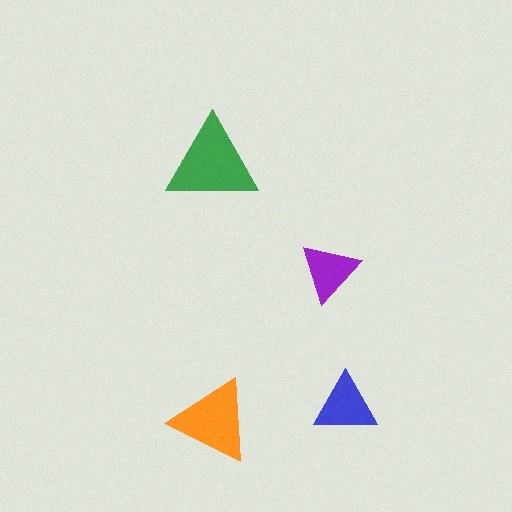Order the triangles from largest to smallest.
the green one, the orange one, the blue one, the purple one.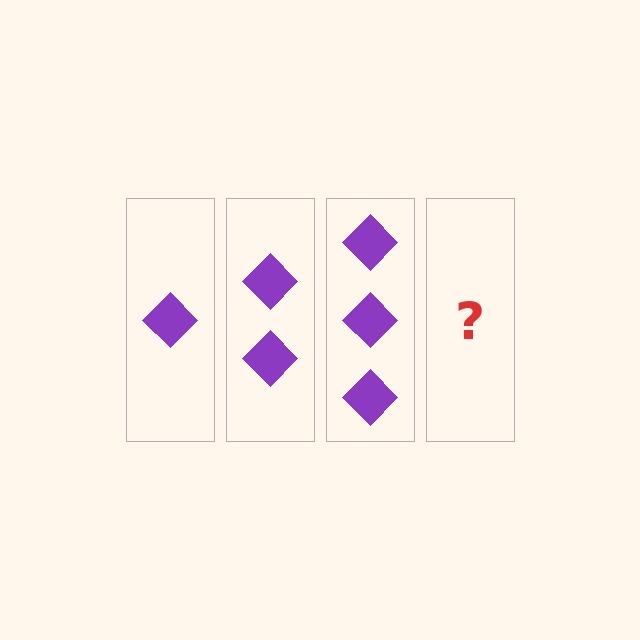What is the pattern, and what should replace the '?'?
The pattern is that each step adds one more diamond. The '?' should be 4 diamonds.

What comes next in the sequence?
The next element should be 4 diamonds.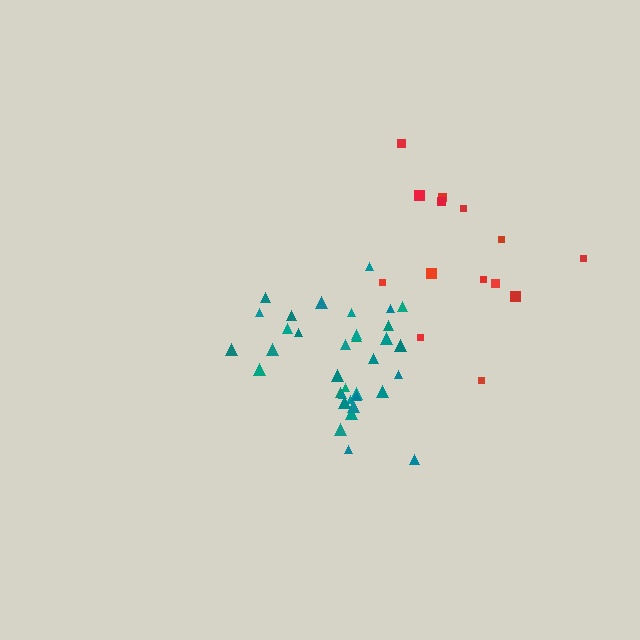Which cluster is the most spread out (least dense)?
Red.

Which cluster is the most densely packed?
Teal.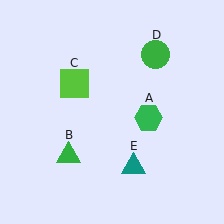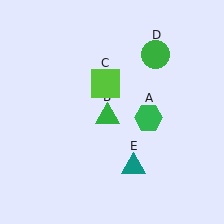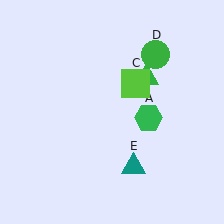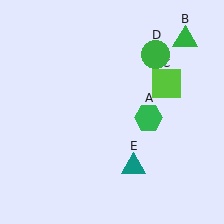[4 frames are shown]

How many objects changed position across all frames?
2 objects changed position: green triangle (object B), lime square (object C).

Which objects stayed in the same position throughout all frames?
Green hexagon (object A) and green circle (object D) and teal triangle (object E) remained stationary.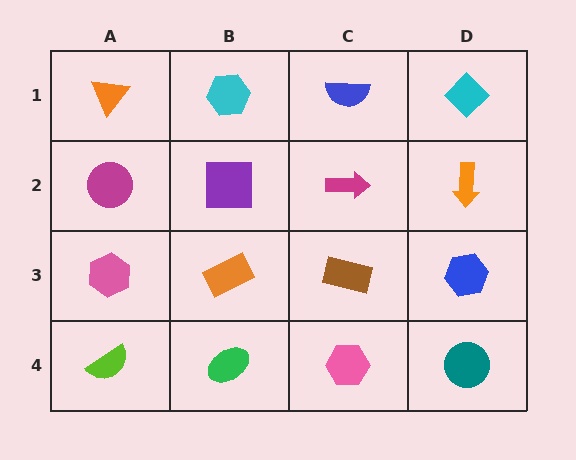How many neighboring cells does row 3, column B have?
4.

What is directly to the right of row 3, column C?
A blue hexagon.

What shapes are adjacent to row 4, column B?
An orange rectangle (row 3, column B), a lime semicircle (row 4, column A), a pink hexagon (row 4, column C).